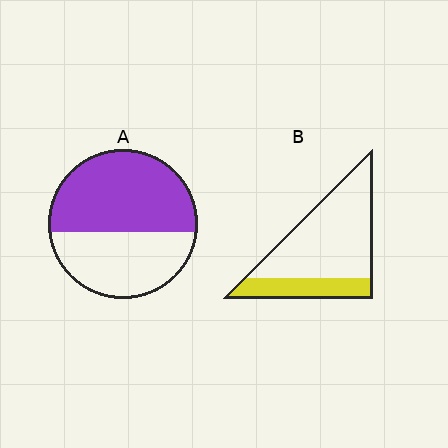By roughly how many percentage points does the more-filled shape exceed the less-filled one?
By roughly 30 percentage points (A over B).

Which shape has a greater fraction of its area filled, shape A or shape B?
Shape A.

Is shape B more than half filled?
No.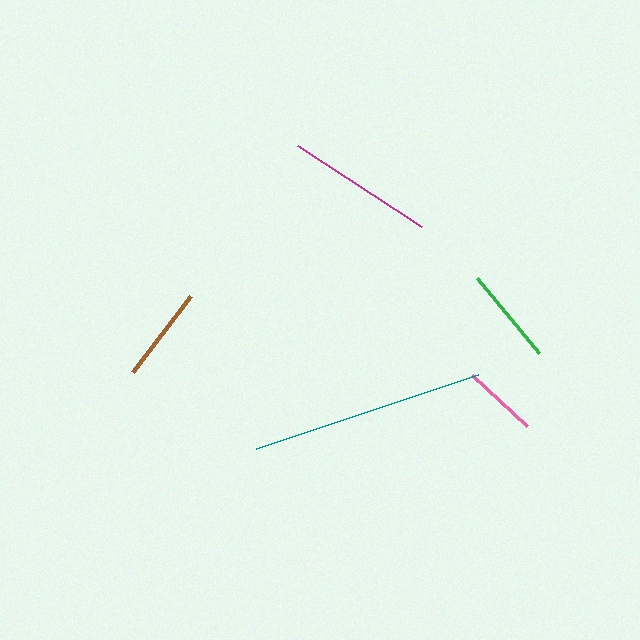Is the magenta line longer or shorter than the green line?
The magenta line is longer than the green line.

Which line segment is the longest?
The teal line is the longest at approximately 234 pixels.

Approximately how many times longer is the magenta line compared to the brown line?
The magenta line is approximately 1.6 times the length of the brown line.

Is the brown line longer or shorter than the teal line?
The teal line is longer than the brown line.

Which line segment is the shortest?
The pink line is the shortest at approximately 75 pixels.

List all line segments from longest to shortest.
From longest to shortest: teal, magenta, green, brown, pink.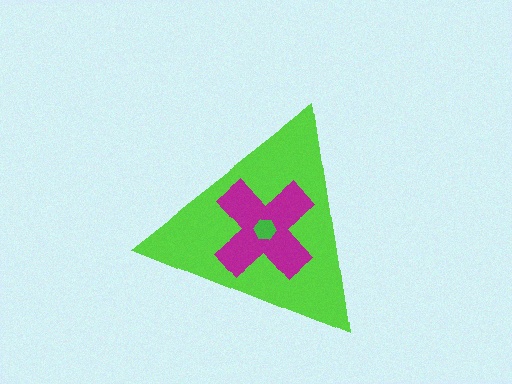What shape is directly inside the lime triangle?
The magenta cross.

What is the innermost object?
The green hexagon.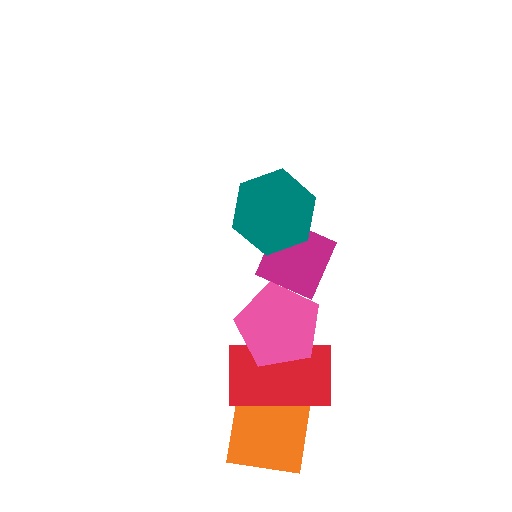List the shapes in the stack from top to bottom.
From top to bottom: the teal hexagon, the magenta diamond, the pink pentagon, the red rectangle, the orange square.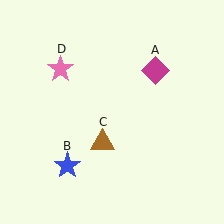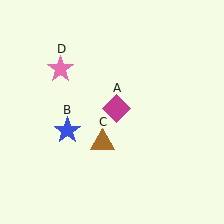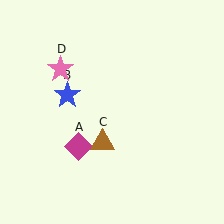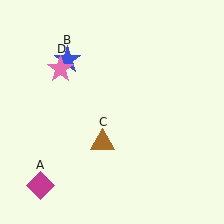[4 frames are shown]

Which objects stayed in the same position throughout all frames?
Brown triangle (object C) and pink star (object D) remained stationary.